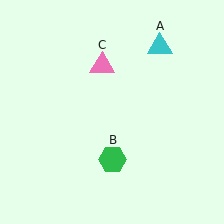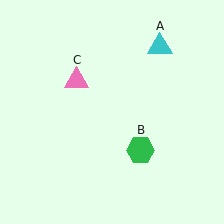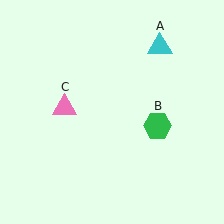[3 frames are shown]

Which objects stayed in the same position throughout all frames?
Cyan triangle (object A) remained stationary.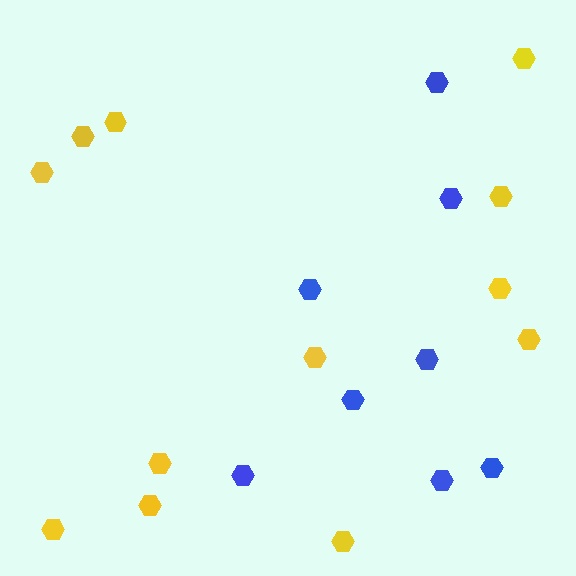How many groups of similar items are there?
There are 2 groups: one group of blue hexagons (8) and one group of yellow hexagons (12).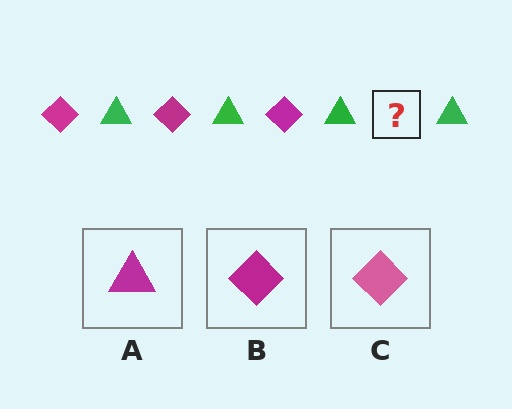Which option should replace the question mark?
Option B.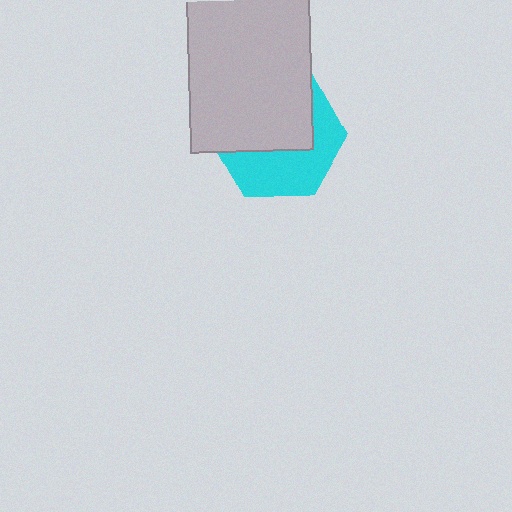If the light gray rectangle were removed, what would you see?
You would see the complete cyan hexagon.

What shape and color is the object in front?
The object in front is a light gray rectangle.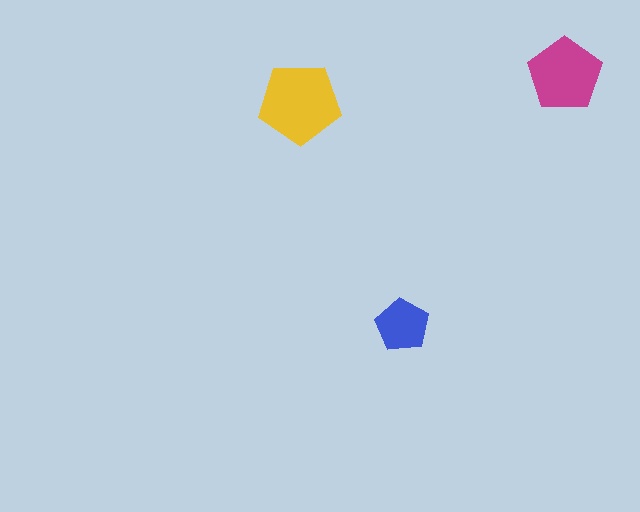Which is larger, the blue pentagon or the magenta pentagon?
The magenta one.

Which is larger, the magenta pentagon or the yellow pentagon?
The yellow one.